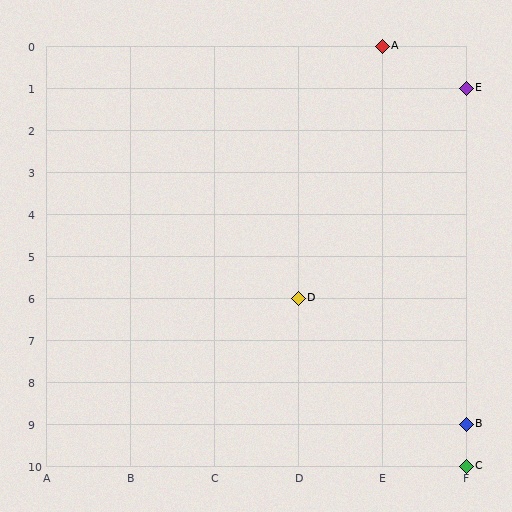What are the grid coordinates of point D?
Point D is at grid coordinates (D, 6).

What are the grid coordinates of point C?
Point C is at grid coordinates (F, 10).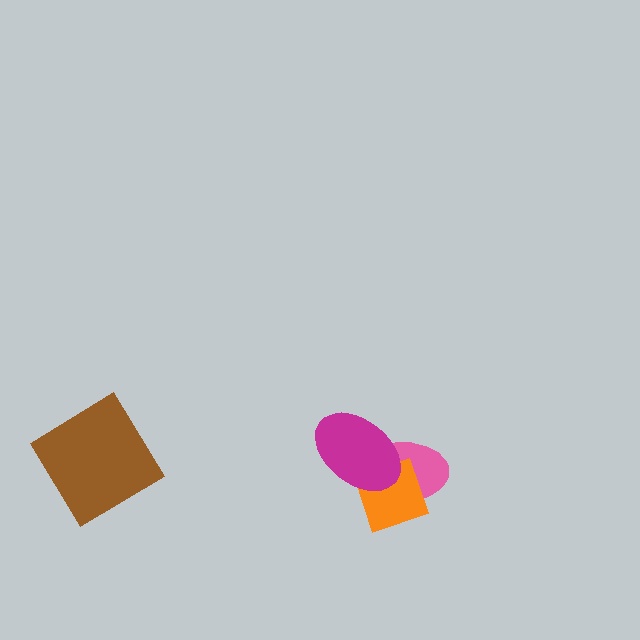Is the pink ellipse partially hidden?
Yes, it is partially covered by another shape.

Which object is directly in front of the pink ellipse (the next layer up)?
The orange diamond is directly in front of the pink ellipse.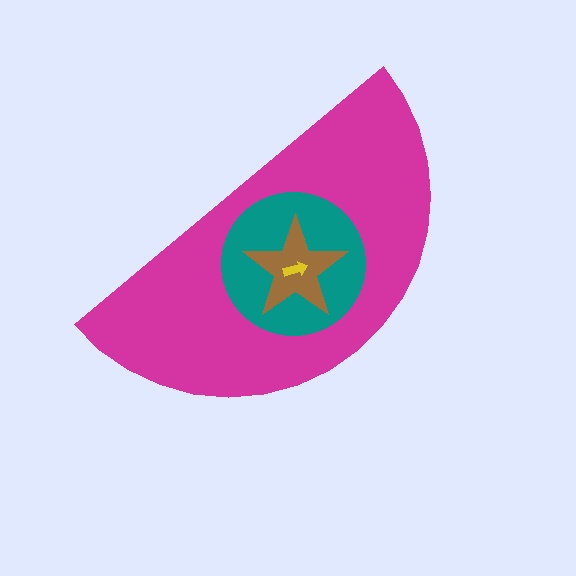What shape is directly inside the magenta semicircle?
The teal circle.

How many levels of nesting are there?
4.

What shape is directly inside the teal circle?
The brown star.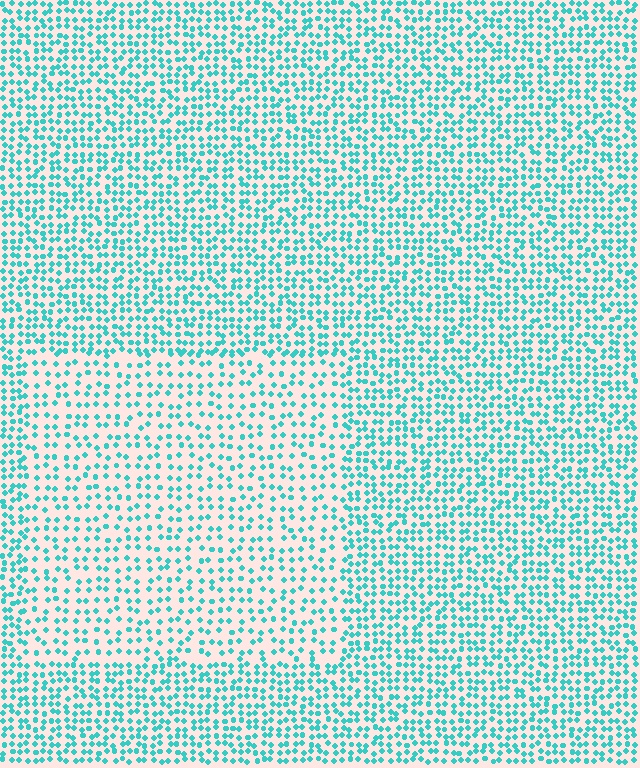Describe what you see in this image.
The image contains small cyan elements arranged at two different densities. A rectangle-shaped region is visible where the elements are less densely packed than the surrounding area.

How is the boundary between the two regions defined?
The boundary is defined by a change in element density (approximately 1.7x ratio). All elements are the same color, size, and shape.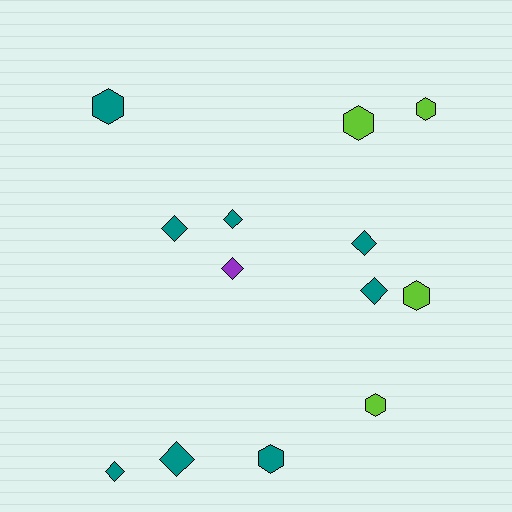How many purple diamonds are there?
There is 1 purple diamond.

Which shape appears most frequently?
Diamond, with 7 objects.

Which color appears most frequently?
Teal, with 8 objects.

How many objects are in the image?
There are 13 objects.